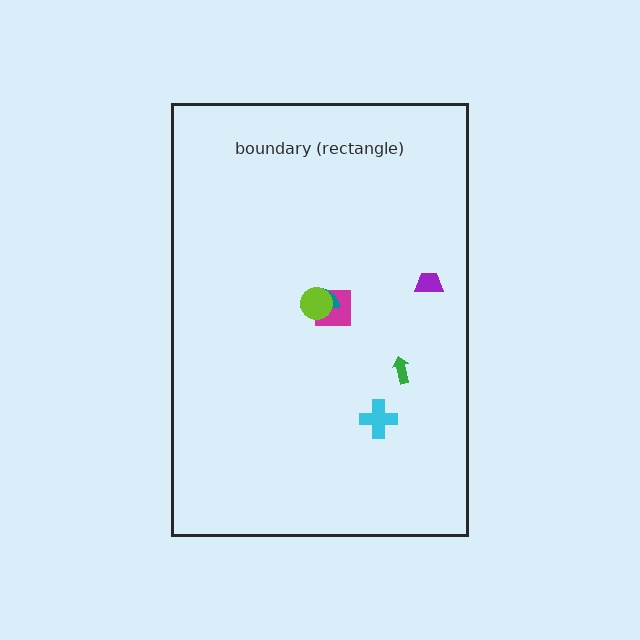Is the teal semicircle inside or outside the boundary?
Inside.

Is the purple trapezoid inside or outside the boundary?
Inside.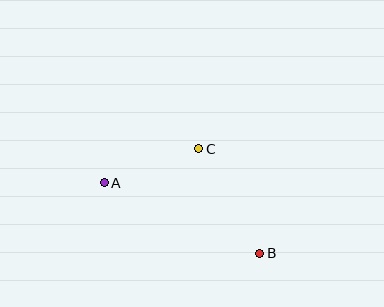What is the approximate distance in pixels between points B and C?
The distance between B and C is approximately 121 pixels.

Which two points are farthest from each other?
Points A and B are farthest from each other.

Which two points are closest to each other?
Points A and C are closest to each other.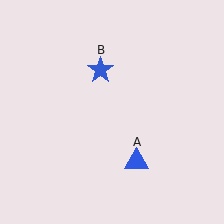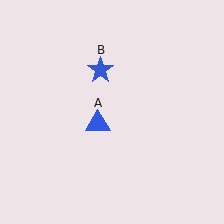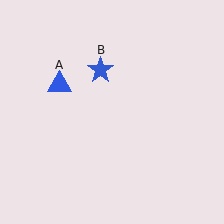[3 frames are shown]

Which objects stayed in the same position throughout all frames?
Blue star (object B) remained stationary.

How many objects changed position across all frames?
1 object changed position: blue triangle (object A).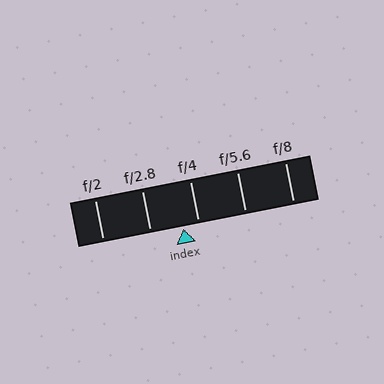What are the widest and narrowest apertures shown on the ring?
The widest aperture shown is f/2 and the narrowest is f/8.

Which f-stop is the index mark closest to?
The index mark is closest to f/4.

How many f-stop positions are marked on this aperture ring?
There are 5 f-stop positions marked.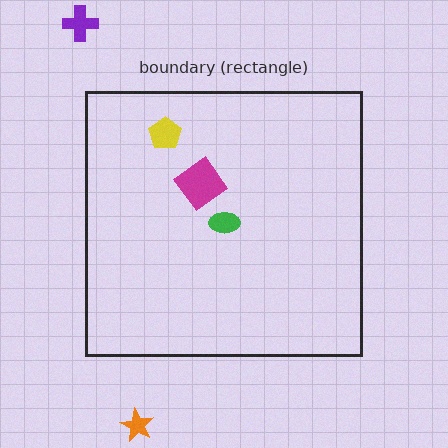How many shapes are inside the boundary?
3 inside, 2 outside.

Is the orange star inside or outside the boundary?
Outside.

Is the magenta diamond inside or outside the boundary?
Inside.